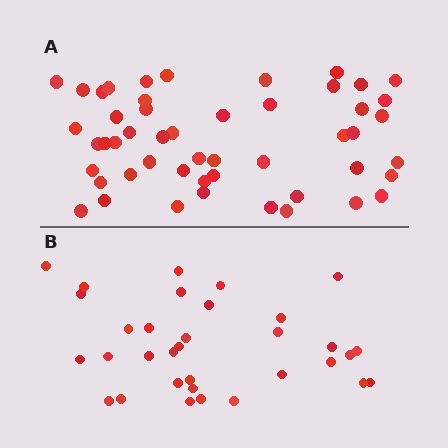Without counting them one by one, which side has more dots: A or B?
Region A (the top region) has more dots.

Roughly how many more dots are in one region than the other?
Region A has approximately 15 more dots than region B.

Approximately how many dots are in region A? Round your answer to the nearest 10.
About 50 dots.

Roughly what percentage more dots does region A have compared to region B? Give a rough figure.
About 50% more.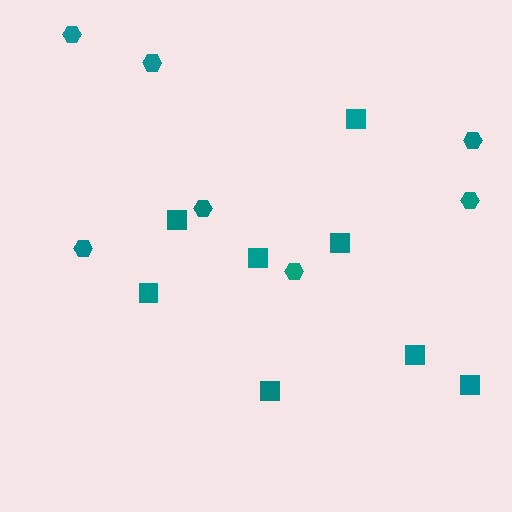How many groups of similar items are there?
There are 2 groups: one group of hexagons (7) and one group of squares (8).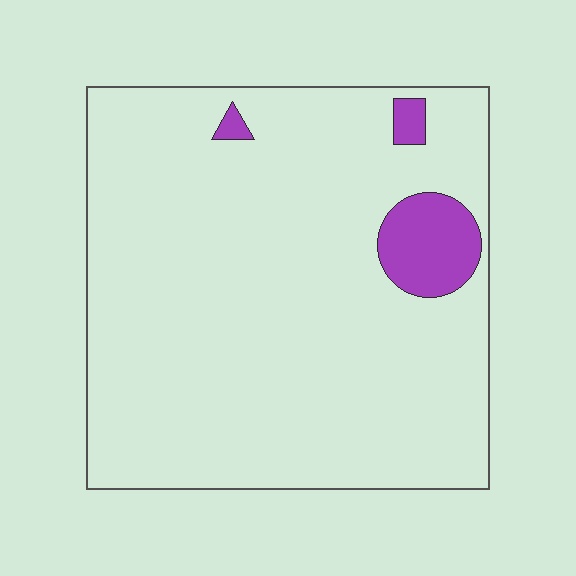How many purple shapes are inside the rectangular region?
3.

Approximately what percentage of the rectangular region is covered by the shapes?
Approximately 5%.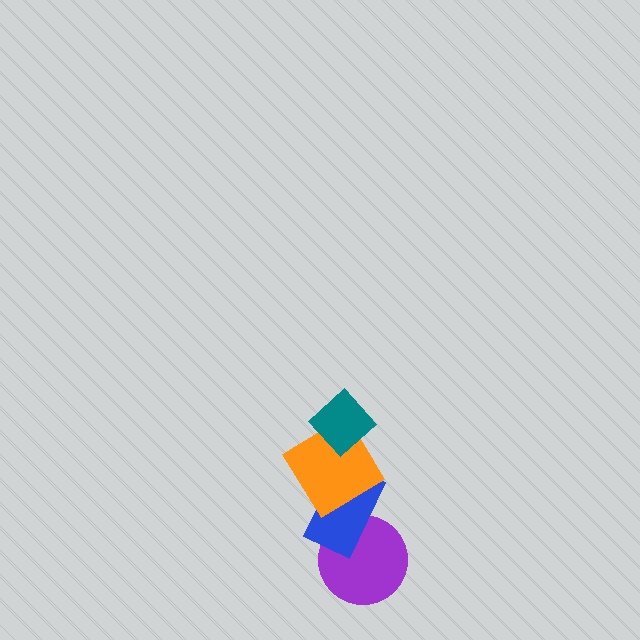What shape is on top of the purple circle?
The blue rectangle is on top of the purple circle.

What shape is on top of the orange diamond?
The teal diamond is on top of the orange diamond.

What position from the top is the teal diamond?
The teal diamond is 1st from the top.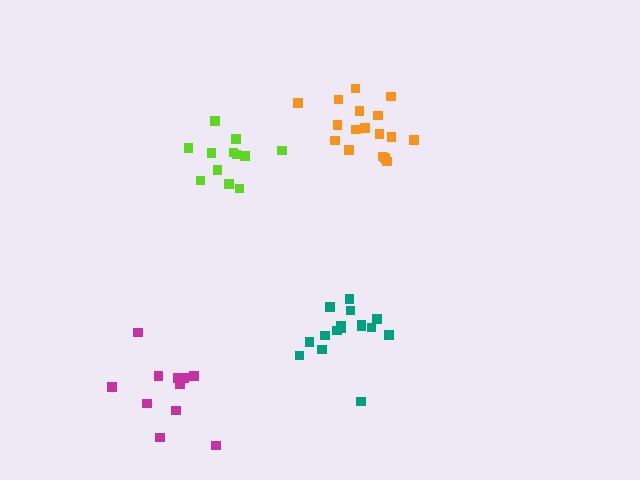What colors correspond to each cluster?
The clusters are colored: magenta, orange, lime, teal.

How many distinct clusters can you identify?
There are 4 distinct clusters.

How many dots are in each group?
Group 1: 11 dots, Group 2: 17 dots, Group 3: 12 dots, Group 4: 16 dots (56 total).